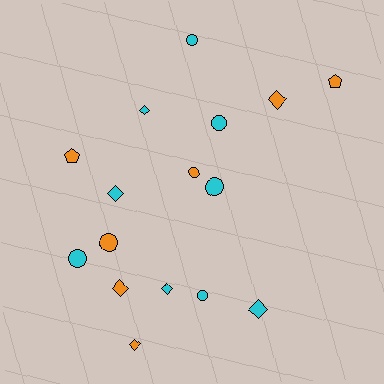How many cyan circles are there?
There are 5 cyan circles.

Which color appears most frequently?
Cyan, with 9 objects.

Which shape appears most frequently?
Circle, with 7 objects.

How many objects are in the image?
There are 16 objects.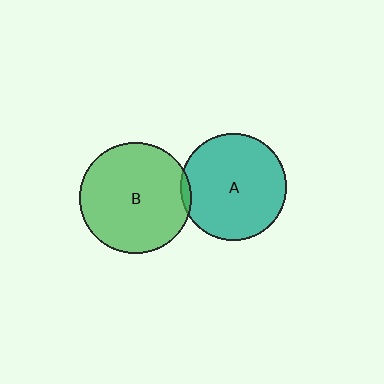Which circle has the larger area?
Circle B (green).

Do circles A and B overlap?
Yes.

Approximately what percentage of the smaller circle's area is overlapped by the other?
Approximately 5%.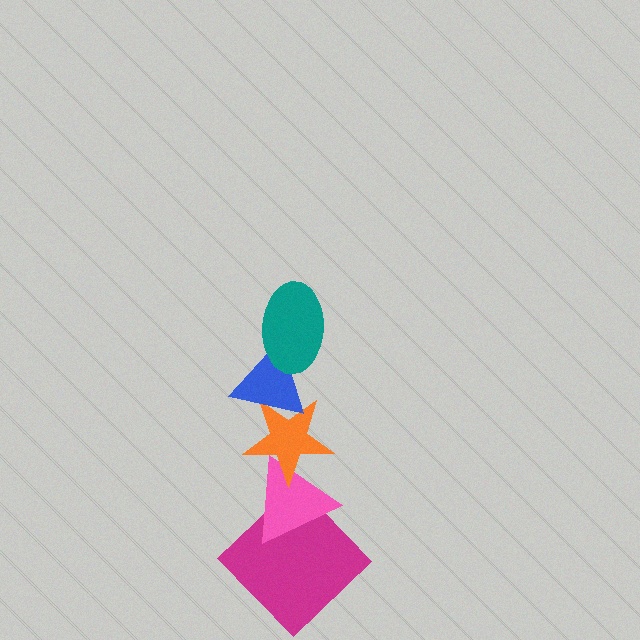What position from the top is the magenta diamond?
The magenta diamond is 5th from the top.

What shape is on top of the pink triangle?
The orange star is on top of the pink triangle.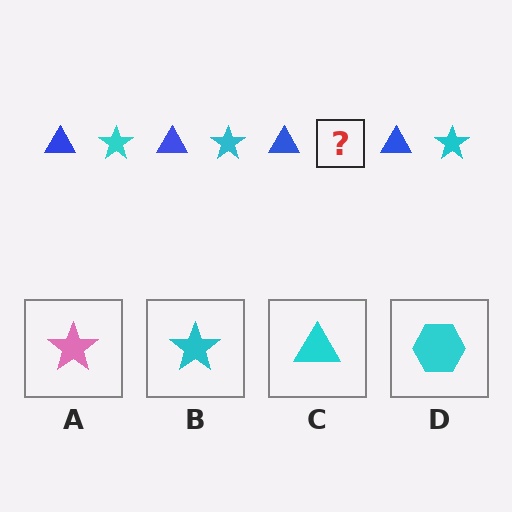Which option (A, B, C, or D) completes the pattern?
B.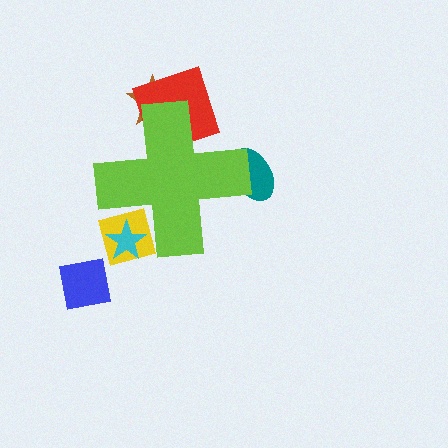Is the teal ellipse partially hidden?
Yes, the teal ellipse is partially hidden behind the lime cross.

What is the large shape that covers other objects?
A lime cross.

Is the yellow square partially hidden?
Yes, the yellow square is partially hidden behind the lime cross.